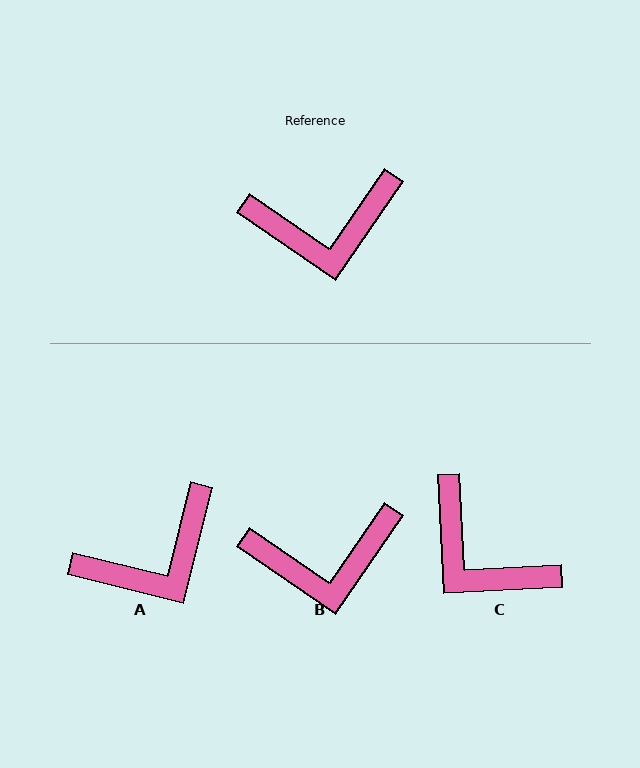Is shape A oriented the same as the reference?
No, it is off by about 21 degrees.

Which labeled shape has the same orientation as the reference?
B.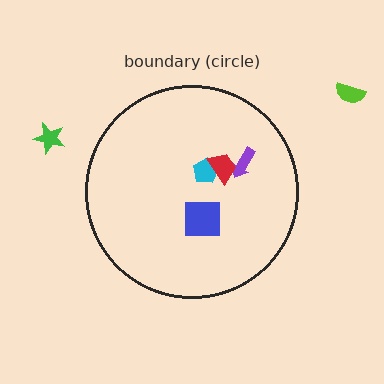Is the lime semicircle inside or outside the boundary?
Outside.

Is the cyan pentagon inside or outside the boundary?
Inside.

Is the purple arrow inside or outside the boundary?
Inside.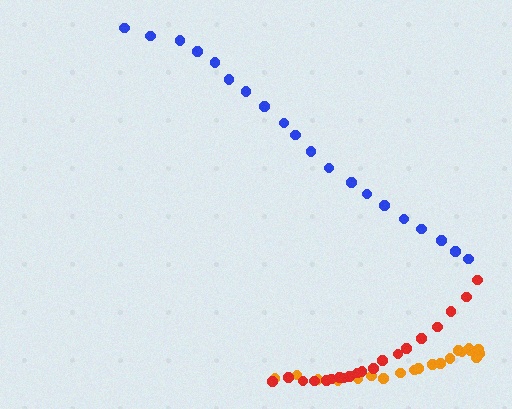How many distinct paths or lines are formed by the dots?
There are 3 distinct paths.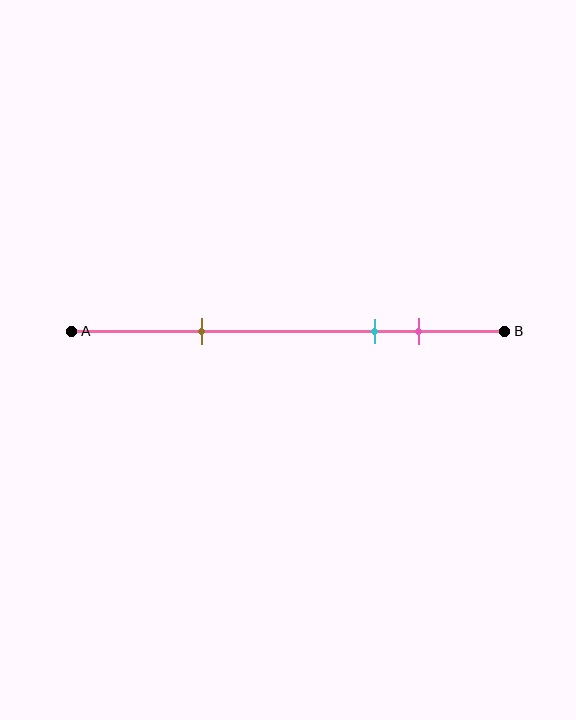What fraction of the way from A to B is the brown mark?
The brown mark is approximately 30% (0.3) of the way from A to B.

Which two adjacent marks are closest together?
The cyan and pink marks are the closest adjacent pair.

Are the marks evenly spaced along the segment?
No, the marks are not evenly spaced.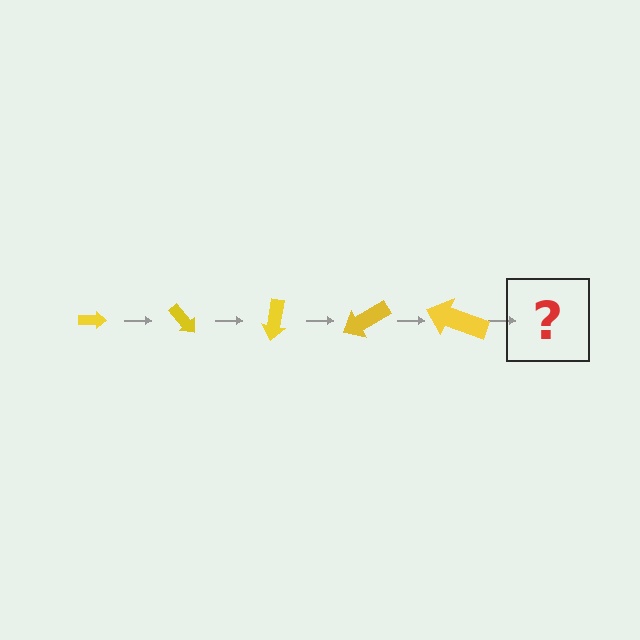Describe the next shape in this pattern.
It should be an arrow, larger than the previous one and rotated 250 degrees from the start.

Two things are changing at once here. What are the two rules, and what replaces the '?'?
The two rules are that the arrow grows larger each step and it rotates 50 degrees each step. The '?' should be an arrow, larger than the previous one and rotated 250 degrees from the start.